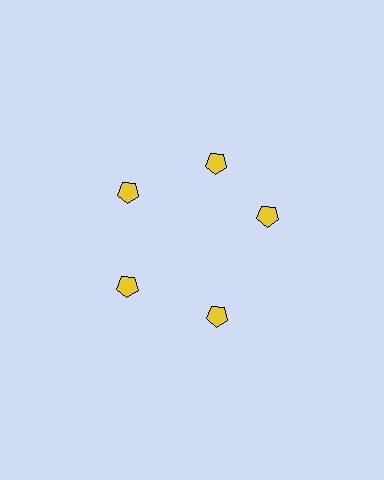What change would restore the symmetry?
The symmetry would be restored by rotating it back into even spacing with its neighbors so that all 5 pentagons sit at equal angles and equal distance from the center.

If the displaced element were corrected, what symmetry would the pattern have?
It would have 5-fold rotational symmetry — the pattern would map onto itself every 72 degrees.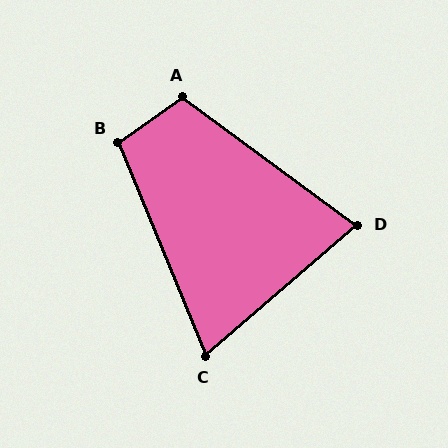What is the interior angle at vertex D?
Approximately 77 degrees (acute).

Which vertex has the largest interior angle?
A, at approximately 108 degrees.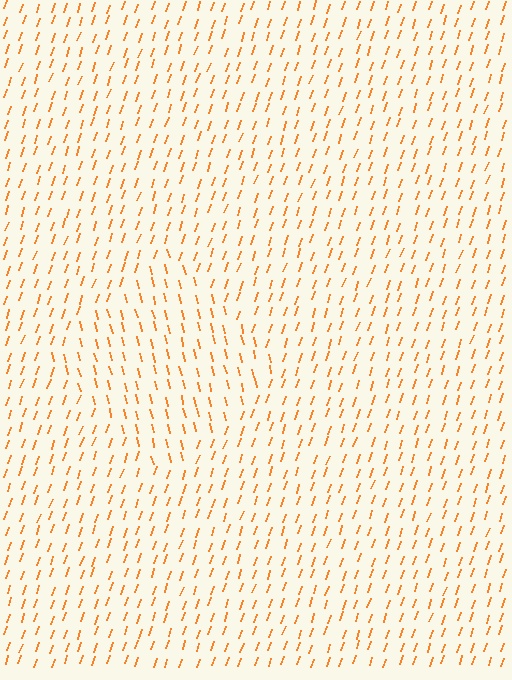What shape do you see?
I see a diamond.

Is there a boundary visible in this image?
Yes, there is a texture boundary formed by a change in line orientation.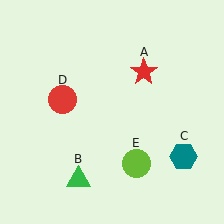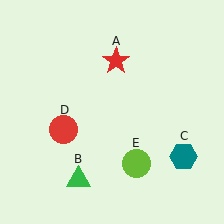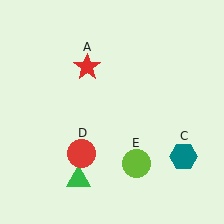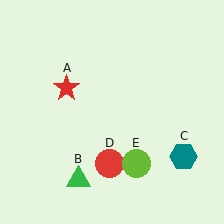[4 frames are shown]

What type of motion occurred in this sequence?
The red star (object A), red circle (object D) rotated counterclockwise around the center of the scene.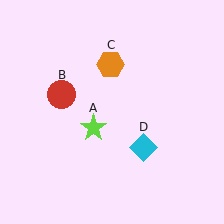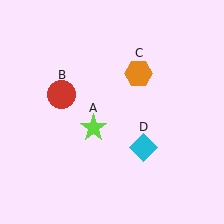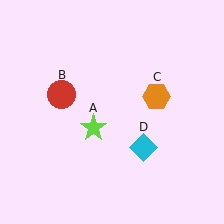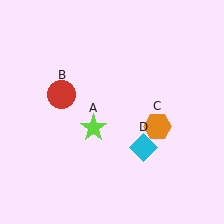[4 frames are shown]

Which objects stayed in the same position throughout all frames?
Lime star (object A) and red circle (object B) and cyan diamond (object D) remained stationary.